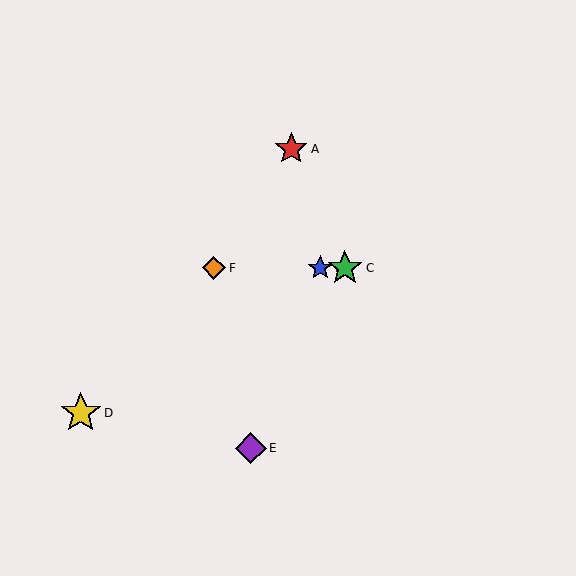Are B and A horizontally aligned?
No, B is at y≈268 and A is at y≈149.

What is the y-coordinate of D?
Object D is at y≈413.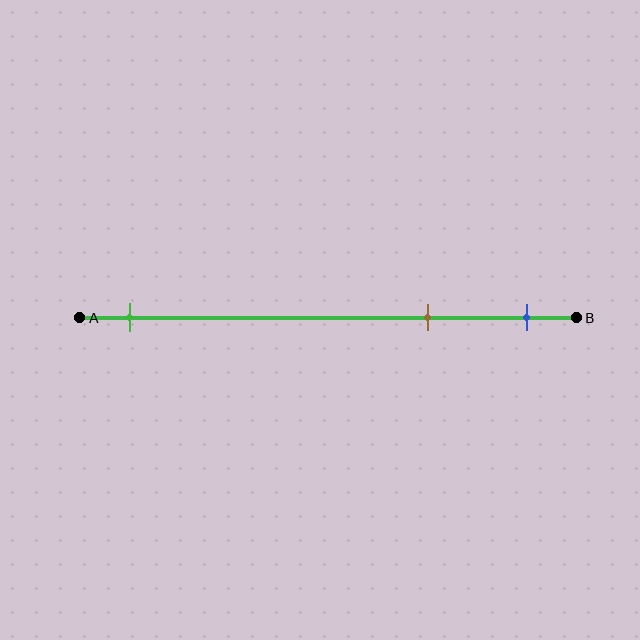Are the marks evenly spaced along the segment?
No, the marks are not evenly spaced.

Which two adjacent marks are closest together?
The brown and blue marks are the closest adjacent pair.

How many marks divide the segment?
There are 3 marks dividing the segment.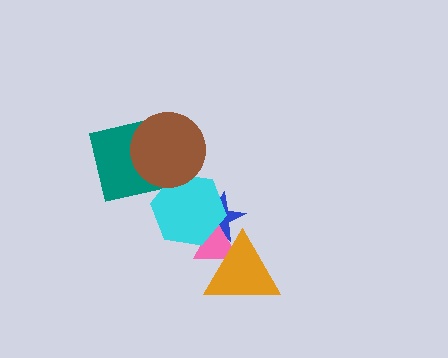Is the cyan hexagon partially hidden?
Yes, it is partially covered by another shape.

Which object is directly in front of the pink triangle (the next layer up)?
The cyan hexagon is directly in front of the pink triangle.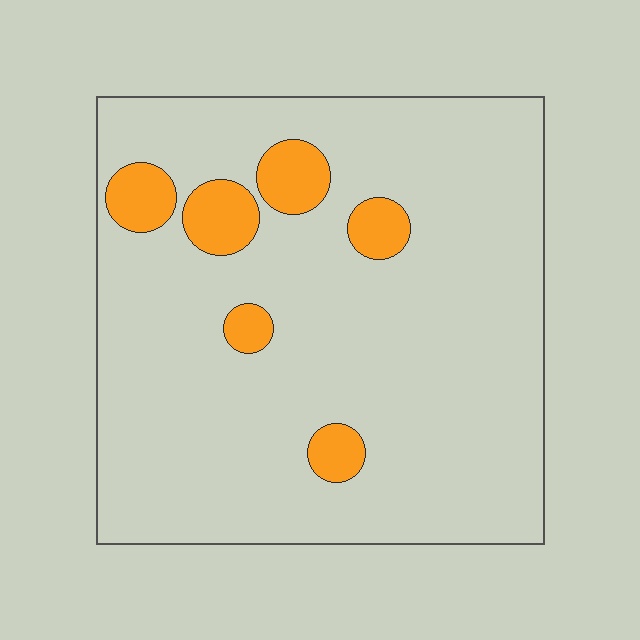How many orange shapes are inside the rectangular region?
6.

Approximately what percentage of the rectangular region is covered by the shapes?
Approximately 10%.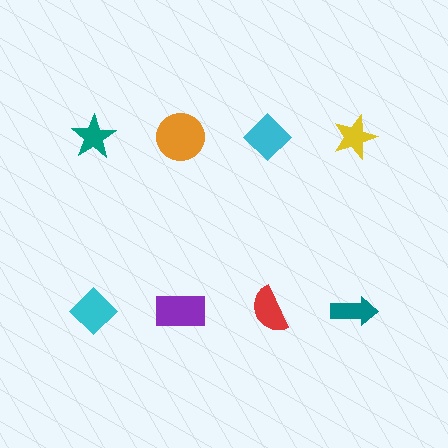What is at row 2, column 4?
A teal arrow.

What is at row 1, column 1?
A teal star.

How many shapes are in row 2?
4 shapes.